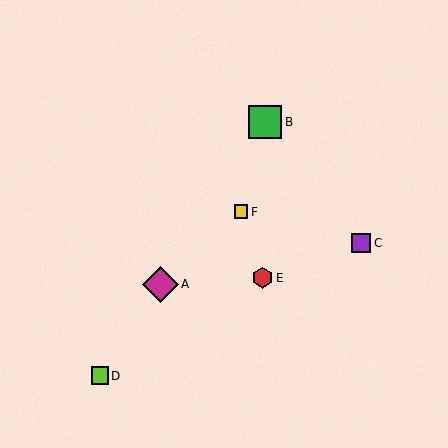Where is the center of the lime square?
The center of the lime square is at (100, 376).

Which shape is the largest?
The magenta diamond (labeled A) is the largest.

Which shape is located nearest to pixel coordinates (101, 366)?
The lime square (labeled D) at (100, 376) is nearest to that location.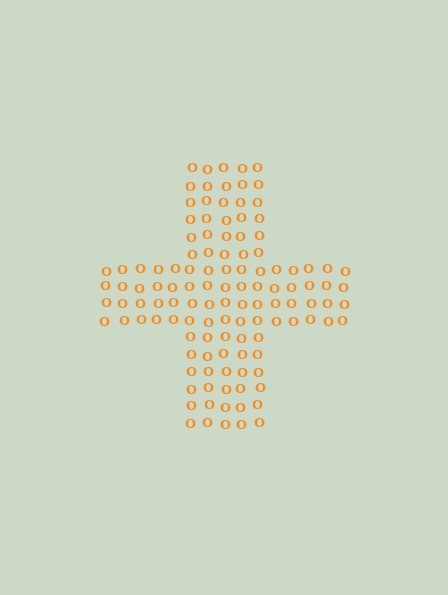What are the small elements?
The small elements are letter O's.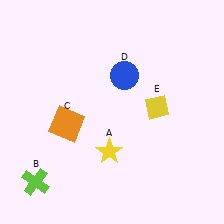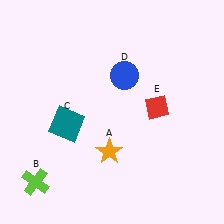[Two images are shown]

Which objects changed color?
A changed from yellow to orange. C changed from orange to teal. E changed from yellow to red.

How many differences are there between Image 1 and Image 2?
There are 3 differences between the two images.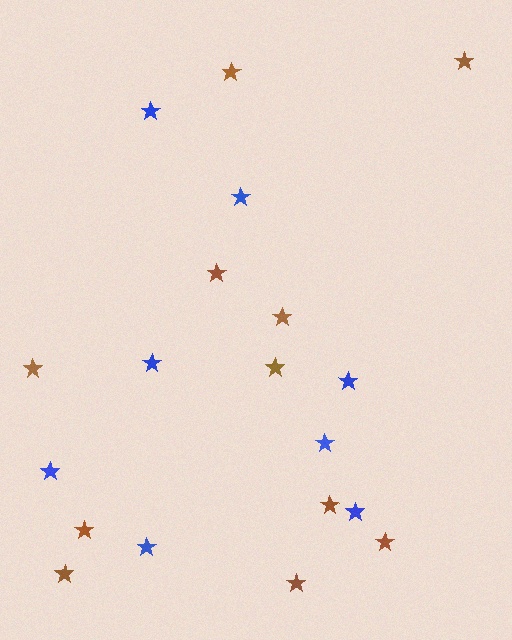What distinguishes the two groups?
There are 2 groups: one group of brown stars (11) and one group of blue stars (8).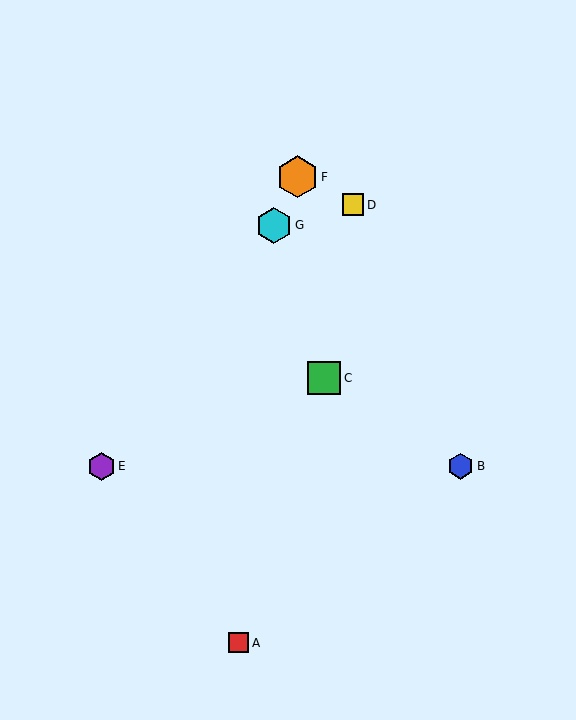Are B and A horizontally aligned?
No, B is at y≈466 and A is at y≈643.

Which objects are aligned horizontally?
Objects B, E are aligned horizontally.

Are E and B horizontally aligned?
Yes, both are at y≈466.